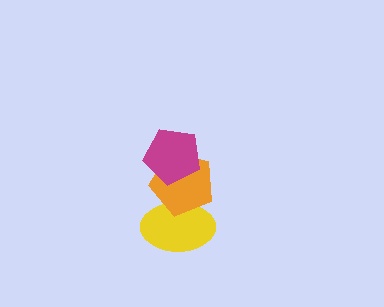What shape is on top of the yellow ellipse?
The orange pentagon is on top of the yellow ellipse.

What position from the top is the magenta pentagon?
The magenta pentagon is 1st from the top.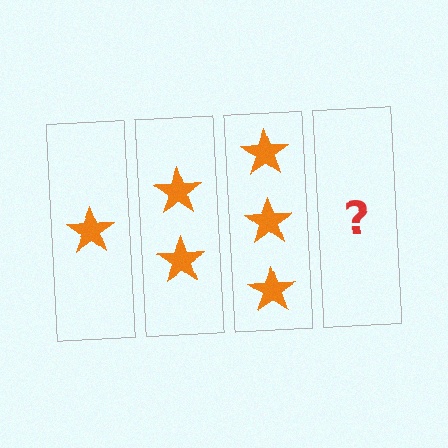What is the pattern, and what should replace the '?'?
The pattern is that each step adds one more star. The '?' should be 4 stars.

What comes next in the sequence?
The next element should be 4 stars.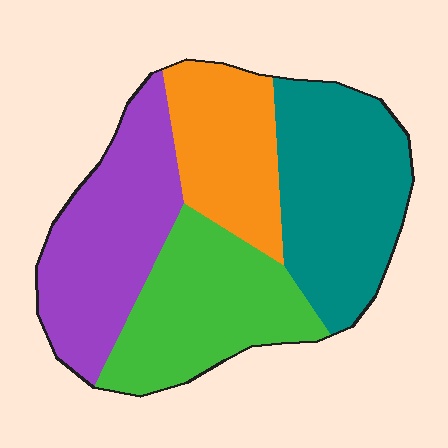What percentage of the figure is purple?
Purple takes up about one quarter (1/4) of the figure.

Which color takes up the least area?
Orange, at roughly 20%.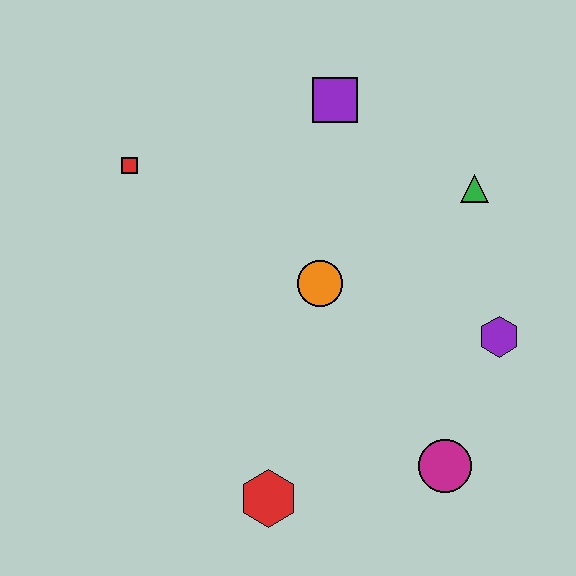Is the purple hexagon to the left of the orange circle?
No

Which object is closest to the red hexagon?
The magenta circle is closest to the red hexagon.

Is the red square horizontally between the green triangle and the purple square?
No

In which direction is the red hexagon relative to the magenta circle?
The red hexagon is to the left of the magenta circle.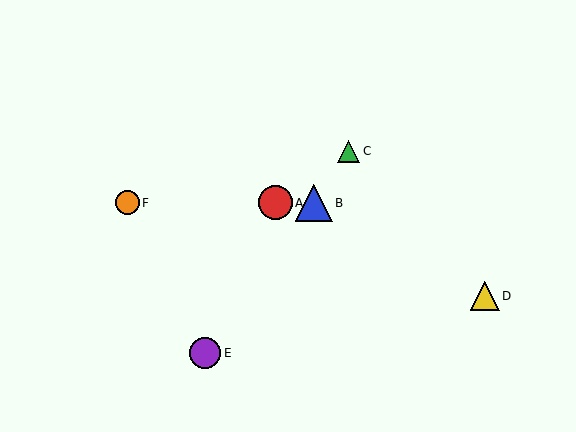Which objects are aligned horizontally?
Objects A, B, F are aligned horizontally.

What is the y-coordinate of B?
Object B is at y≈203.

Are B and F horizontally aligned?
Yes, both are at y≈203.